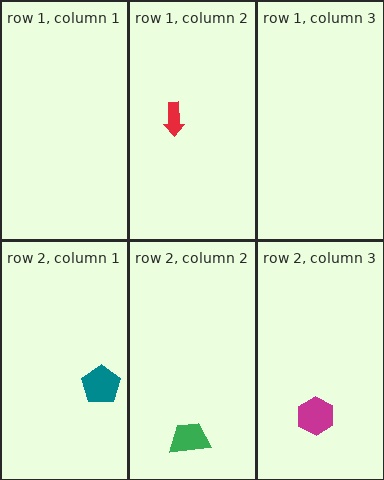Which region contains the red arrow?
The row 1, column 2 region.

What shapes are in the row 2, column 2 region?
The green trapezoid.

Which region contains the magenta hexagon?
The row 2, column 3 region.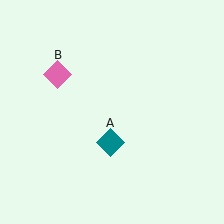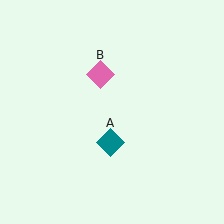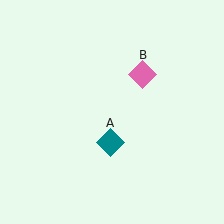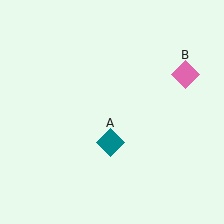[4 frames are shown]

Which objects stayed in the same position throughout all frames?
Teal diamond (object A) remained stationary.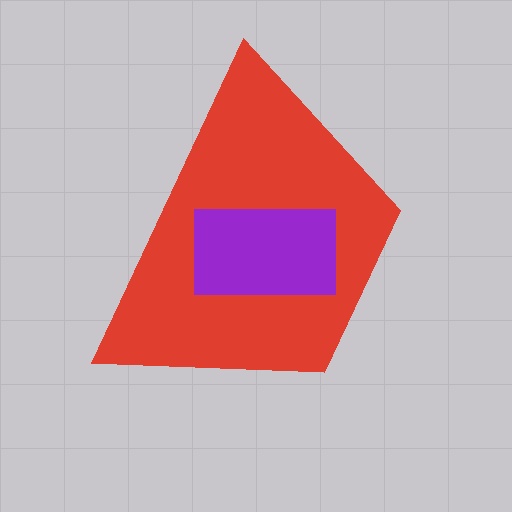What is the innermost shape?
The purple rectangle.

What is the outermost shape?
The red trapezoid.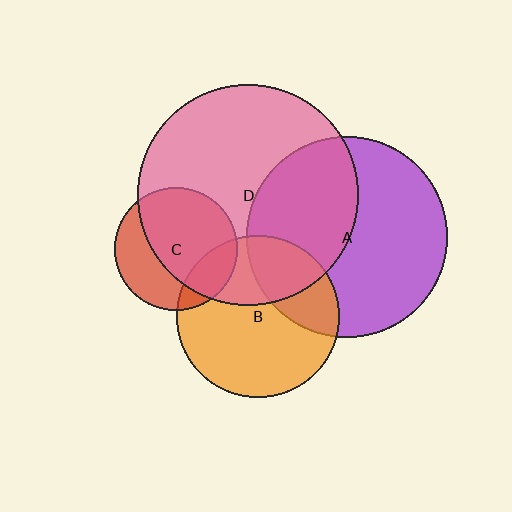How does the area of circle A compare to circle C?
Approximately 2.7 times.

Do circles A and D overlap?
Yes.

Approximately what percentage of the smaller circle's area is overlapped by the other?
Approximately 40%.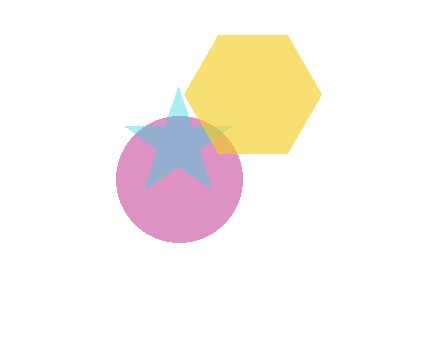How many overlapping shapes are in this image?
There are 3 overlapping shapes in the image.